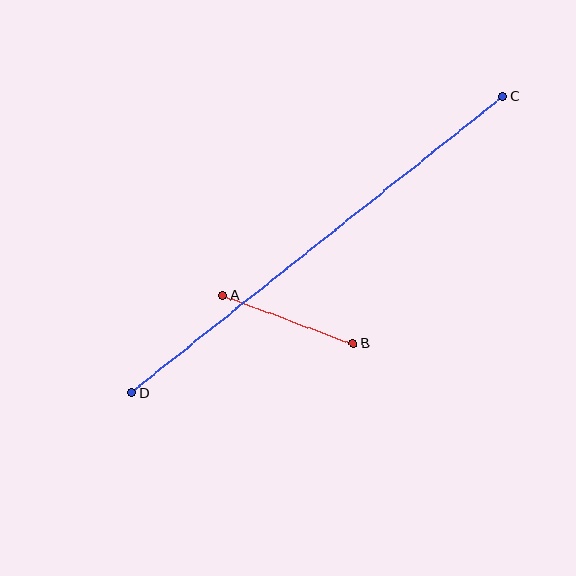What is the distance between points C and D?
The distance is approximately 475 pixels.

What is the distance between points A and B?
The distance is approximately 139 pixels.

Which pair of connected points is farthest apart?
Points C and D are farthest apart.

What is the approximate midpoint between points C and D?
The midpoint is at approximately (317, 245) pixels.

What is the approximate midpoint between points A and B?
The midpoint is at approximately (288, 319) pixels.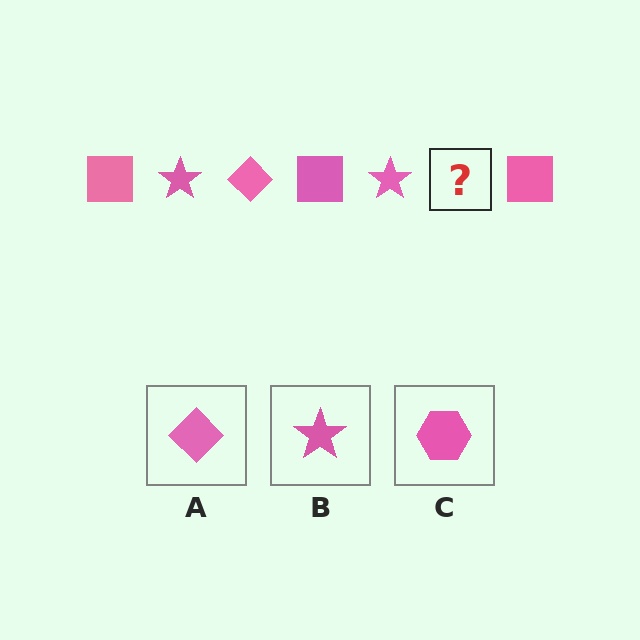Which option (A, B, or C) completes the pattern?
A.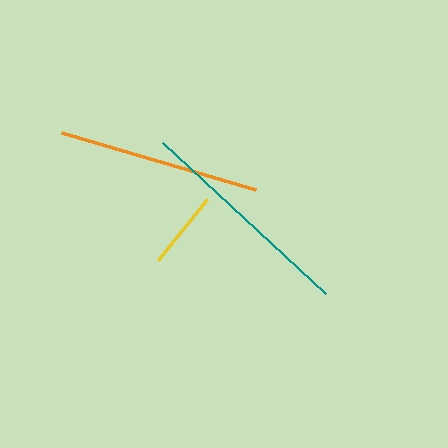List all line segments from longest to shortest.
From longest to shortest: teal, orange, yellow.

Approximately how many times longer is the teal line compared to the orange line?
The teal line is approximately 1.1 times the length of the orange line.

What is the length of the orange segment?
The orange segment is approximately 202 pixels long.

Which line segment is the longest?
The teal line is the longest at approximately 222 pixels.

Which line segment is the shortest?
The yellow line is the shortest at approximately 78 pixels.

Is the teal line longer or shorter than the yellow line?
The teal line is longer than the yellow line.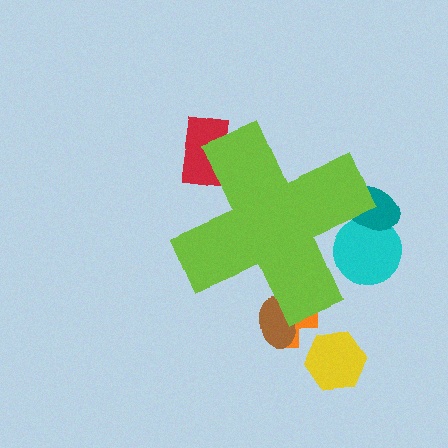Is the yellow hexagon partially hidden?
No, the yellow hexagon is fully visible.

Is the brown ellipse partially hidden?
Yes, the brown ellipse is partially hidden behind the lime cross.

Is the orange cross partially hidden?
Yes, the orange cross is partially hidden behind the lime cross.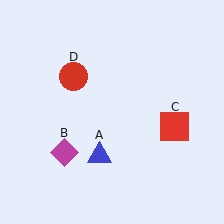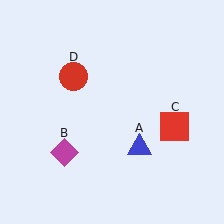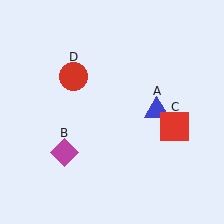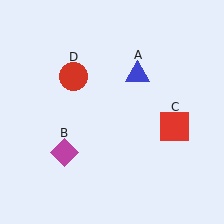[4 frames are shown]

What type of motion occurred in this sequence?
The blue triangle (object A) rotated counterclockwise around the center of the scene.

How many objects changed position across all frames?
1 object changed position: blue triangle (object A).